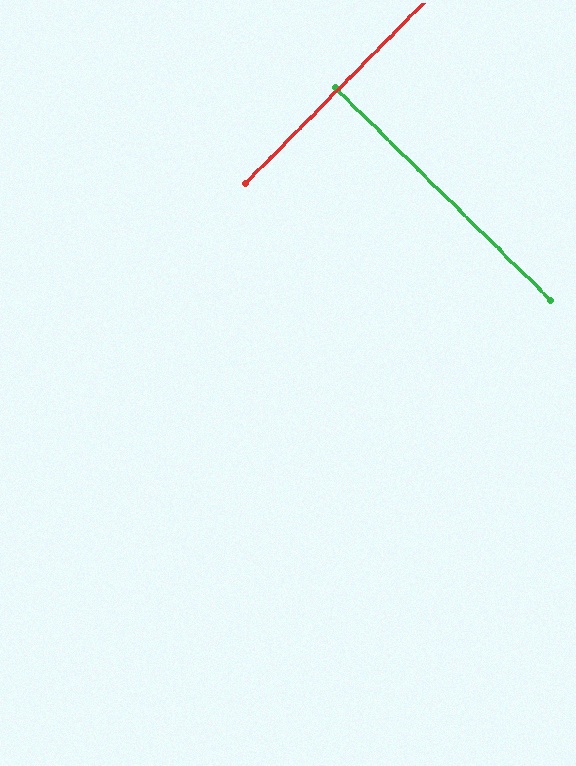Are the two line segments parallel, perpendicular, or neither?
Perpendicular — they meet at approximately 90°.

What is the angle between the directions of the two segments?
Approximately 90 degrees.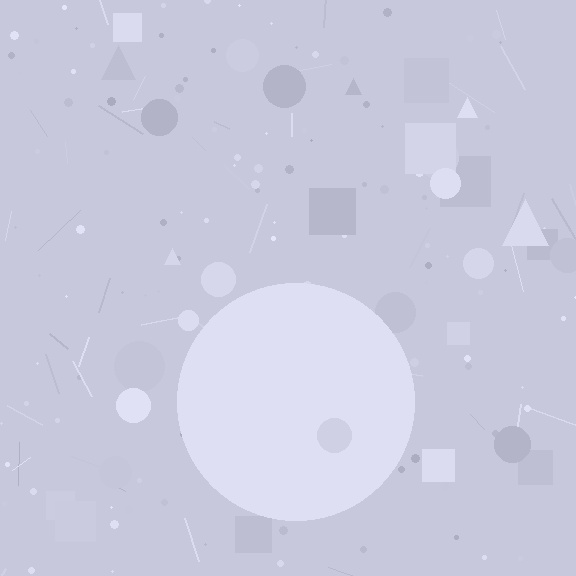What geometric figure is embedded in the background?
A circle is embedded in the background.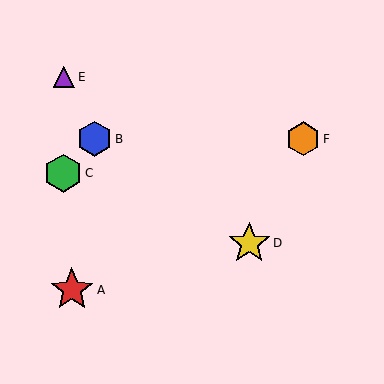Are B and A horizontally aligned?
No, B is at y≈139 and A is at y≈290.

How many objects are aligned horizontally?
2 objects (B, F) are aligned horizontally.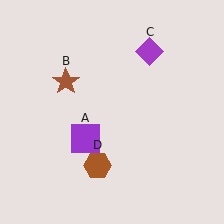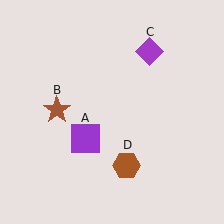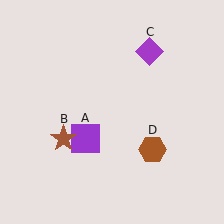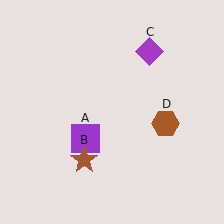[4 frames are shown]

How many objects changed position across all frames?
2 objects changed position: brown star (object B), brown hexagon (object D).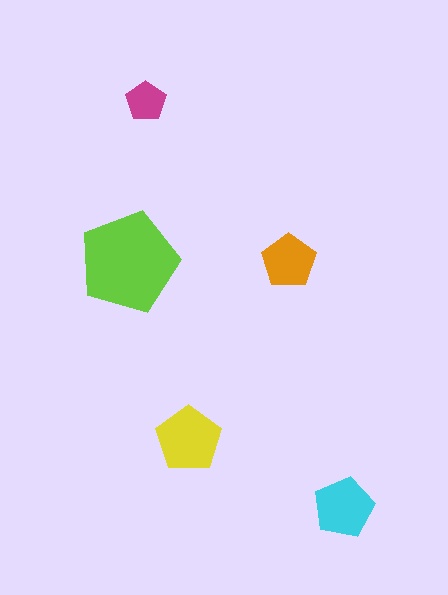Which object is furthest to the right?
The cyan pentagon is rightmost.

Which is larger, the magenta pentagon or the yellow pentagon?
The yellow one.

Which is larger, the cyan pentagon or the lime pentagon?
The lime one.